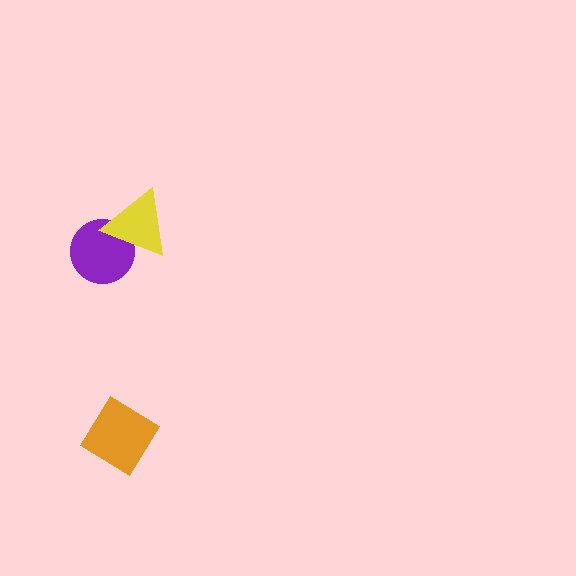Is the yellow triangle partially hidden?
No, no other shape covers it.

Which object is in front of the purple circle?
The yellow triangle is in front of the purple circle.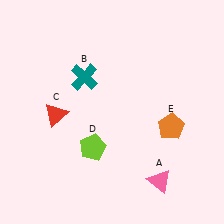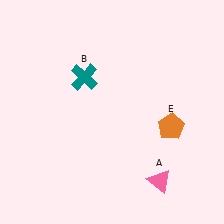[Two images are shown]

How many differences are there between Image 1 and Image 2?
There are 2 differences between the two images.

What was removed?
The red triangle (C), the lime pentagon (D) were removed in Image 2.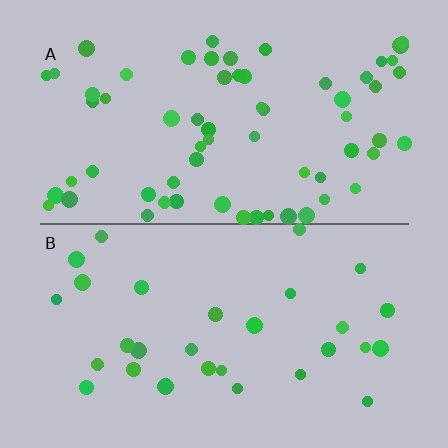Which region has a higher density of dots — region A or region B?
A (the top).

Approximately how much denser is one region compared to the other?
Approximately 2.1× — region A over region B.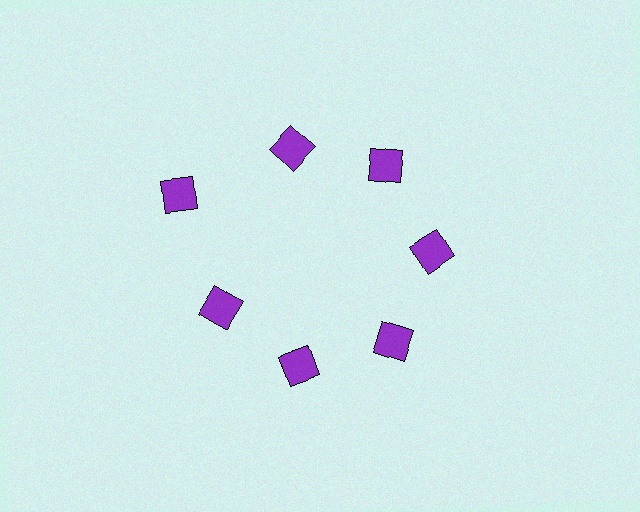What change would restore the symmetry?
The symmetry would be restored by moving it inward, back onto the ring so that all 7 diamonds sit at equal angles and equal distance from the center.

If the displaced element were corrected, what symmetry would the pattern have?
It would have 7-fold rotational symmetry — the pattern would map onto itself every 51 degrees.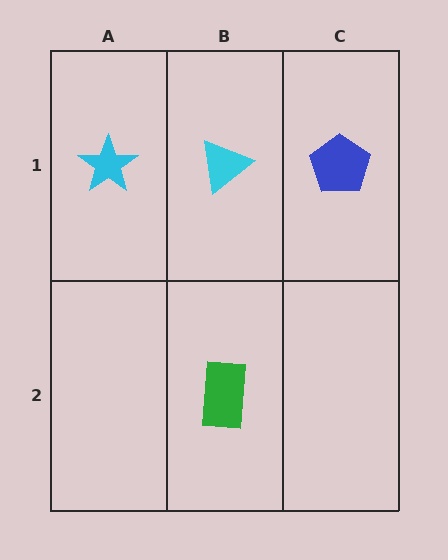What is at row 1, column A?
A cyan star.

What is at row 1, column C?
A blue pentagon.